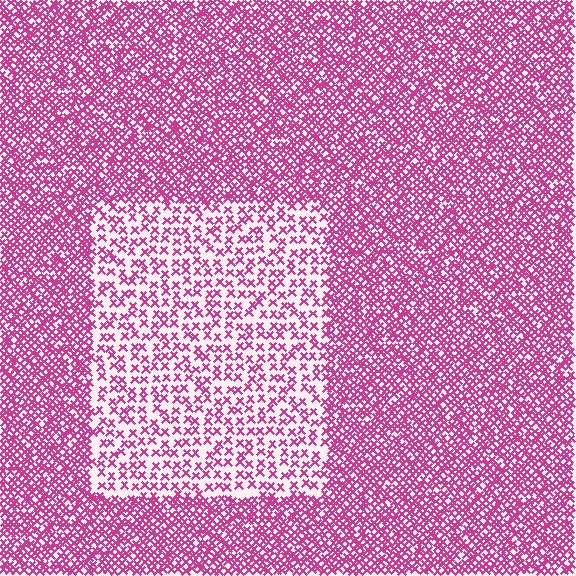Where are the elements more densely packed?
The elements are more densely packed outside the rectangle boundary.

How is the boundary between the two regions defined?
The boundary is defined by a change in element density (approximately 2.3x ratio). All elements are the same color, size, and shape.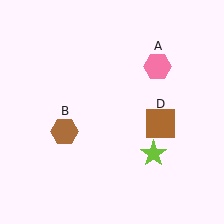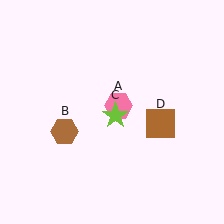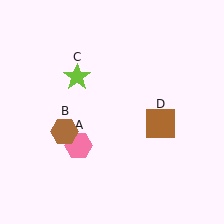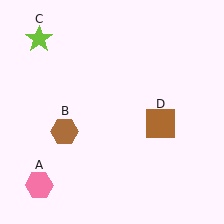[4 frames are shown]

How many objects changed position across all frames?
2 objects changed position: pink hexagon (object A), lime star (object C).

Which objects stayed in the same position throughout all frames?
Brown hexagon (object B) and brown square (object D) remained stationary.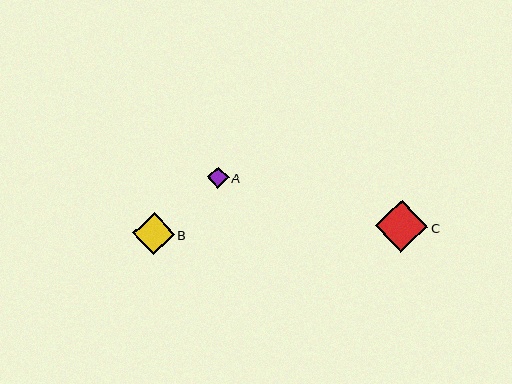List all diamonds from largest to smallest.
From largest to smallest: C, B, A.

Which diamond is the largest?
Diamond C is the largest with a size of approximately 52 pixels.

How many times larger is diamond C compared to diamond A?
Diamond C is approximately 2.4 times the size of diamond A.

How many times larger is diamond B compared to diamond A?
Diamond B is approximately 1.9 times the size of diamond A.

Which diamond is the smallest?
Diamond A is the smallest with a size of approximately 22 pixels.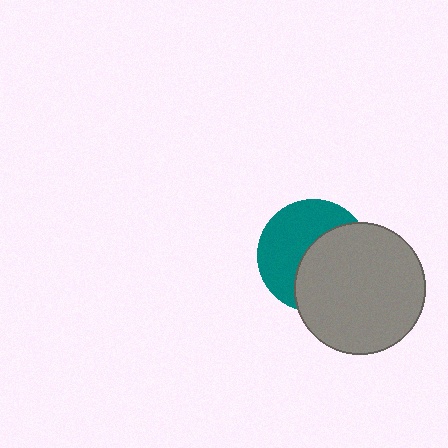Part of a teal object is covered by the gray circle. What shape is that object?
It is a circle.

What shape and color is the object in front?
The object in front is a gray circle.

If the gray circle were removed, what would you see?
You would see the complete teal circle.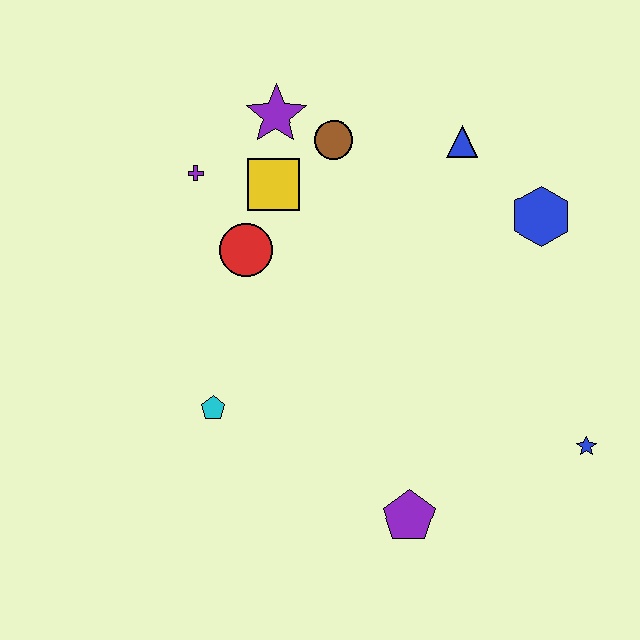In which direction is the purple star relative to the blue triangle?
The purple star is to the left of the blue triangle.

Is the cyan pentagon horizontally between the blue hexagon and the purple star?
No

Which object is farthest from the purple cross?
The blue star is farthest from the purple cross.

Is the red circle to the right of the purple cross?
Yes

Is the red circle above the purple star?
No